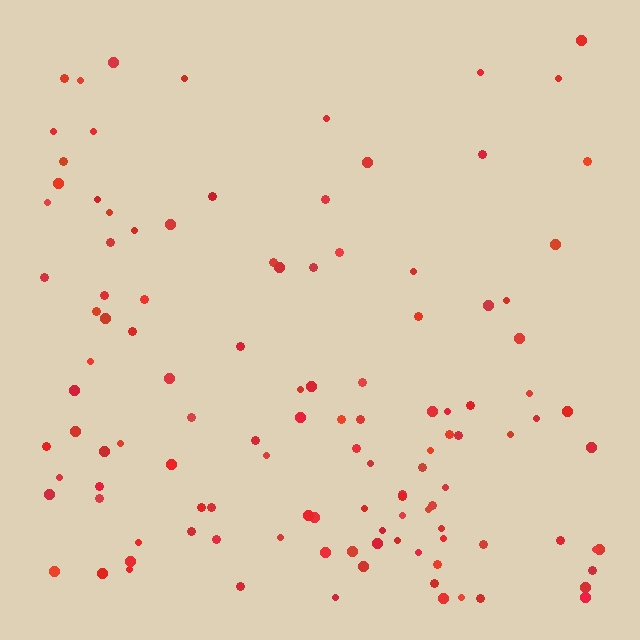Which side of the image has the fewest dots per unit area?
The top.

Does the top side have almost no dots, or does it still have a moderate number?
Still a moderate number, just noticeably fewer than the bottom.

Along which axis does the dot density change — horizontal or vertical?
Vertical.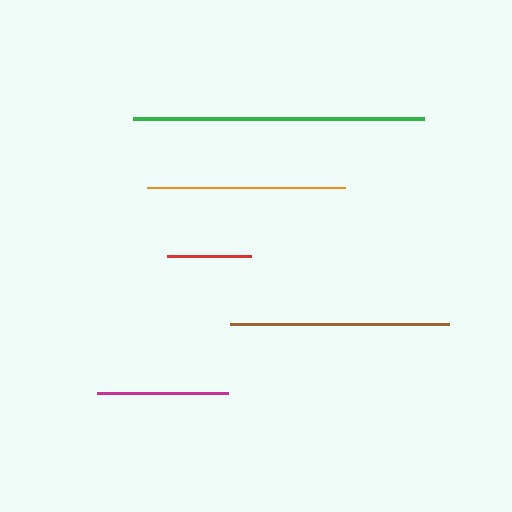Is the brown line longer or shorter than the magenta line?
The brown line is longer than the magenta line.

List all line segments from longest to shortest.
From longest to shortest: green, brown, orange, magenta, red.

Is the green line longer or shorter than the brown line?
The green line is longer than the brown line.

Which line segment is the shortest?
The red line is the shortest at approximately 85 pixels.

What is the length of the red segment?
The red segment is approximately 85 pixels long.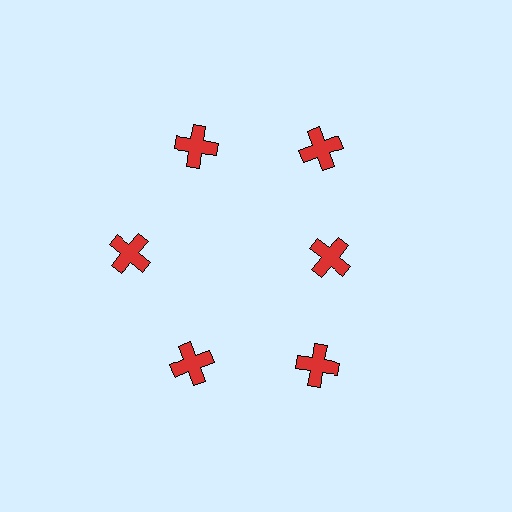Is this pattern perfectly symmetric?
No. The 6 red crosses are arranged in a ring, but one element near the 3 o'clock position is pulled inward toward the center, breaking the 6-fold rotational symmetry.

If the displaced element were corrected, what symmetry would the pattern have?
It would have 6-fold rotational symmetry — the pattern would map onto itself every 60 degrees.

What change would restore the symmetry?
The symmetry would be restored by moving it outward, back onto the ring so that all 6 crosses sit at equal angles and equal distance from the center.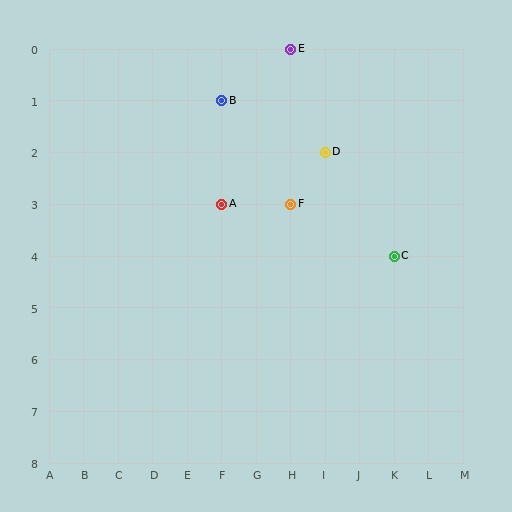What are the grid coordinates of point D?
Point D is at grid coordinates (I, 2).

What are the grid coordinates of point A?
Point A is at grid coordinates (F, 3).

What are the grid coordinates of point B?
Point B is at grid coordinates (F, 1).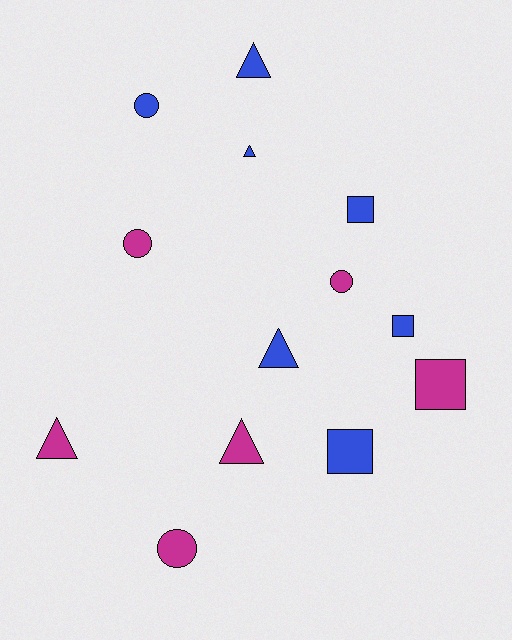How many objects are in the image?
There are 13 objects.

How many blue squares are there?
There are 3 blue squares.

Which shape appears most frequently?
Triangle, with 5 objects.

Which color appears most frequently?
Blue, with 7 objects.